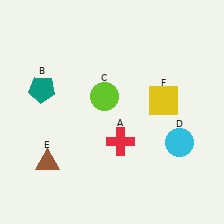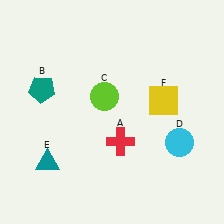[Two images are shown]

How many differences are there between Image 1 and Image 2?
There is 1 difference between the two images.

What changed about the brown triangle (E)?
In Image 1, E is brown. In Image 2, it changed to teal.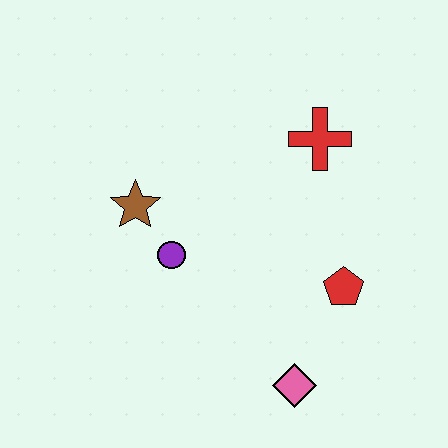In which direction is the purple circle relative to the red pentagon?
The purple circle is to the left of the red pentagon.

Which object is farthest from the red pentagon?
The brown star is farthest from the red pentagon.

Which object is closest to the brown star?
The purple circle is closest to the brown star.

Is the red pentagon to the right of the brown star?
Yes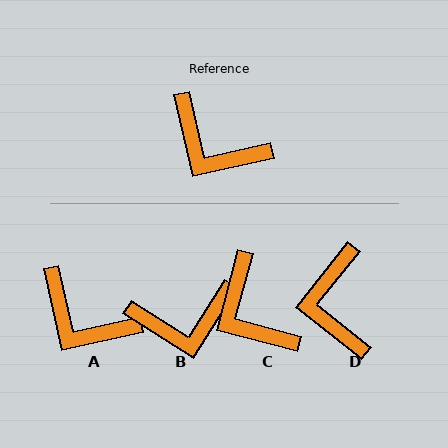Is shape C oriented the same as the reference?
No, it is off by about 28 degrees.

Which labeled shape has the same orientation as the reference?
A.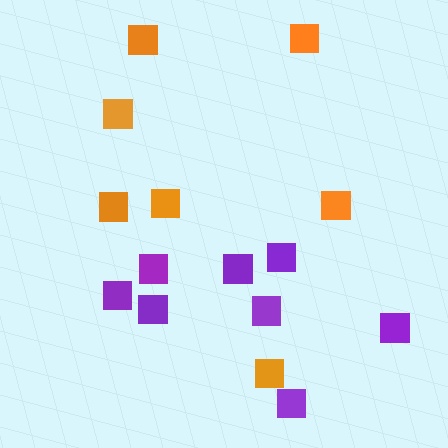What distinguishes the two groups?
There are 2 groups: one group of purple squares (8) and one group of orange squares (7).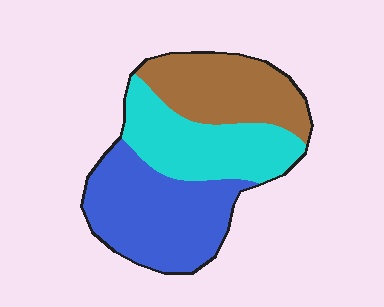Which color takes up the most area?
Blue, at roughly 40%.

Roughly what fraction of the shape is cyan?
Cyan takes up about one third (1/3) of the shape.